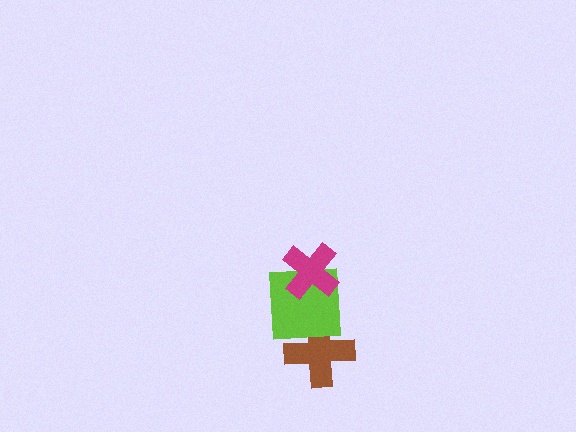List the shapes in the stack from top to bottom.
From top to bottom: the magenta cross, the lime square, the brown cross.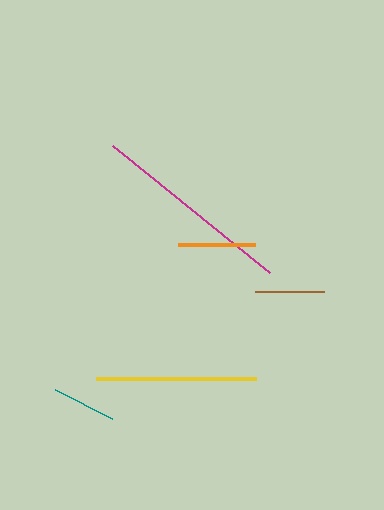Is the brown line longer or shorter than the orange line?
The orange line is longer than the brown line.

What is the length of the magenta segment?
The magenta segment is approximately 202 pixels long.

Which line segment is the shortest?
The teal line is the shortest at approximately 64 pixels.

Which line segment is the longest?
The magenta line is the longest at approximately 202 pixels.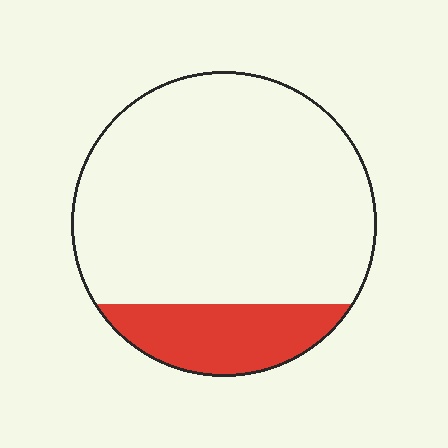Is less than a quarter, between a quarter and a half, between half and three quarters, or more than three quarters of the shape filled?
Less than a quarter.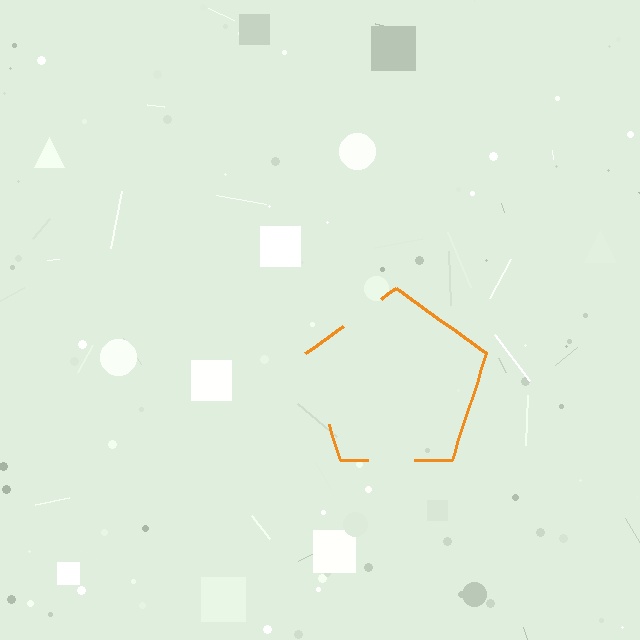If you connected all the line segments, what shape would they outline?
They would outline a pentagon.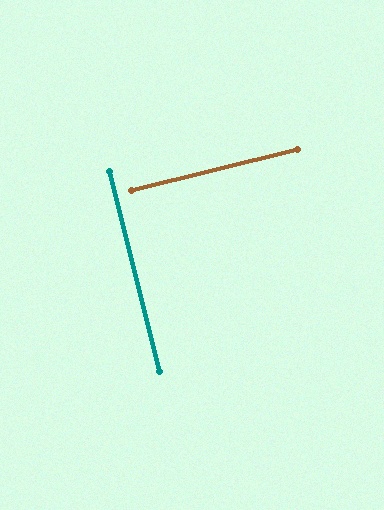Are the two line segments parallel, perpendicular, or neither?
Perpendicular — they meet at approximately 90°.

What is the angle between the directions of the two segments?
Approximately 90 degrees.